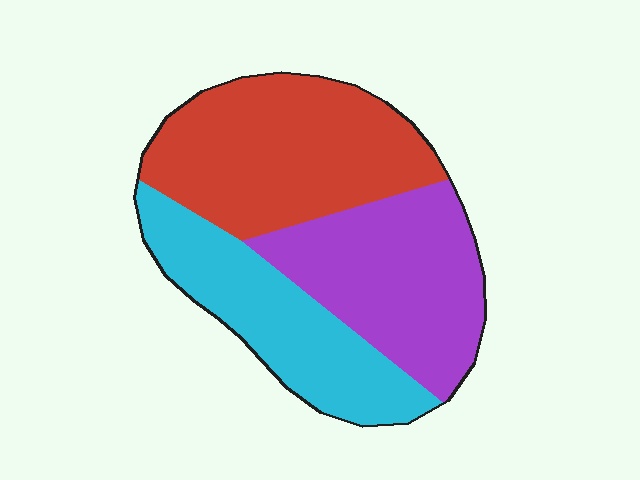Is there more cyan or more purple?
Purple.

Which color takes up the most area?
Red, at roughly 40%.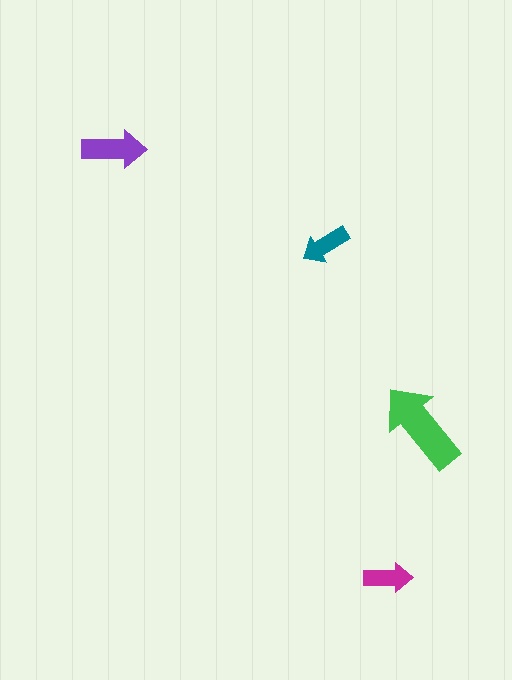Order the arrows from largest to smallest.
the green one, the purple one, the teal one, the magenta one.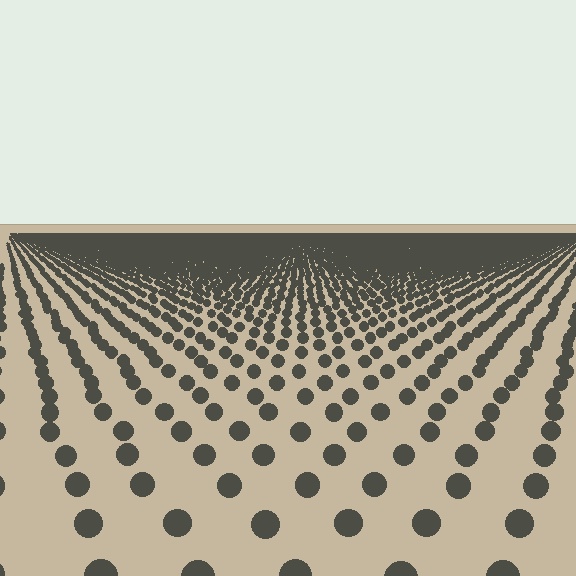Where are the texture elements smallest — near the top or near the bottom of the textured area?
Near the top.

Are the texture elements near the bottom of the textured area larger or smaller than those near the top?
Larger. Near the bottom, elements are closer to the viewer and appear at a bigger on-screen size.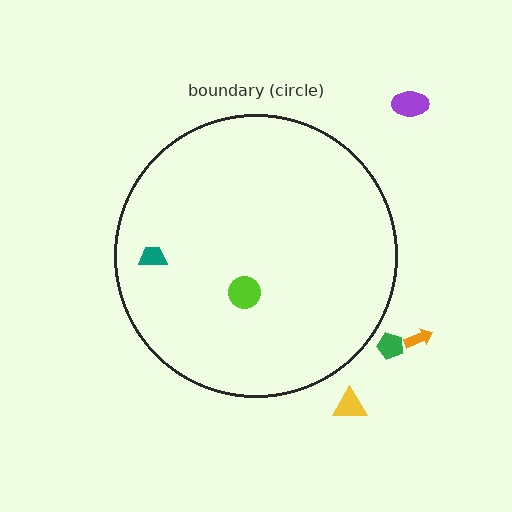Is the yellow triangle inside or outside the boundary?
Outside.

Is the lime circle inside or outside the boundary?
Inside.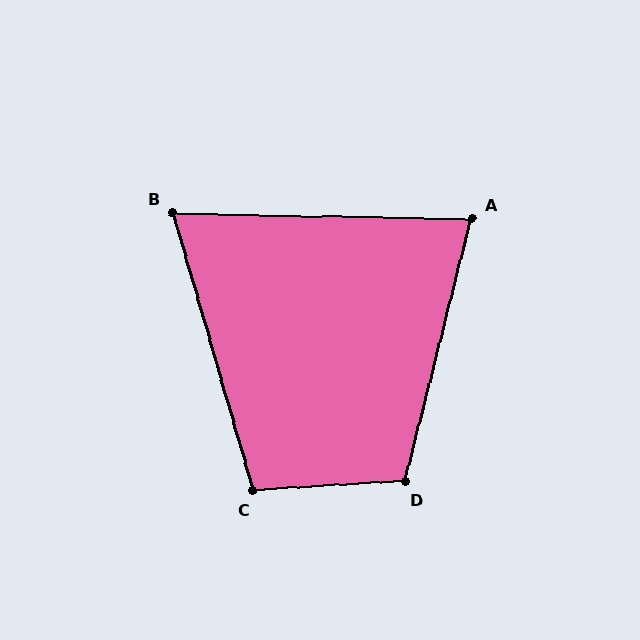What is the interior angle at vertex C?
Approximately 103 degrees (obtuse).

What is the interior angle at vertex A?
Approximately 77 degrees (acute).